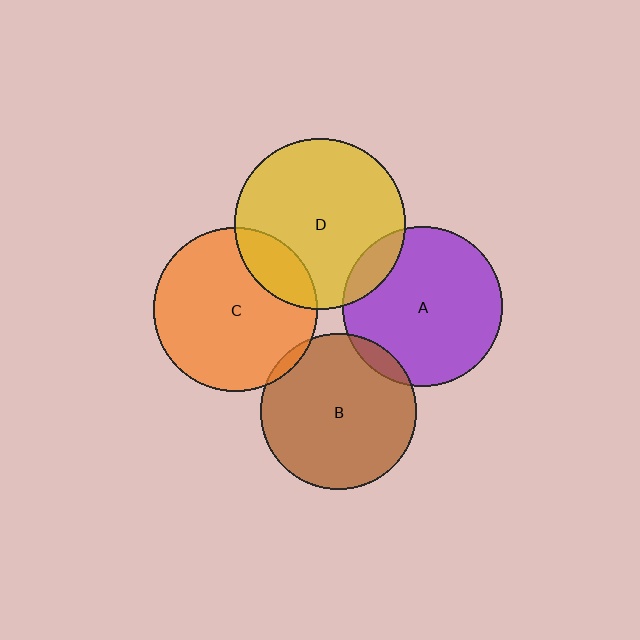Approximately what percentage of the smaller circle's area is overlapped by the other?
Approximately 5%.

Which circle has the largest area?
Circle D (yellow).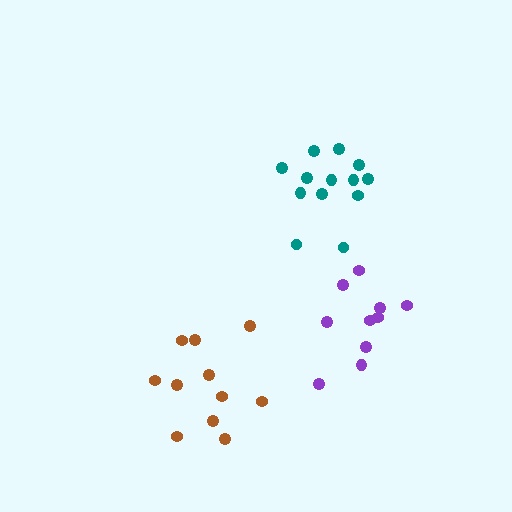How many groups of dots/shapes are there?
There are 3 groups.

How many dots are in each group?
Group 1: 13 dots, Group 2: 10 dots, Group 3: 11 dots (34 total).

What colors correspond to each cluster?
The clusters are colored: teal, purple, brown.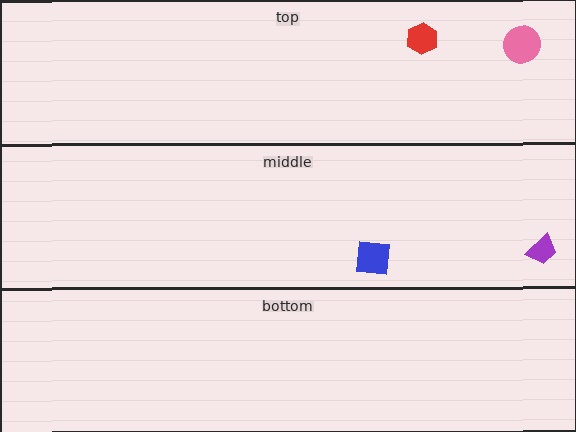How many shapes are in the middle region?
2.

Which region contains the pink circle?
The top region.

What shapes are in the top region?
The pink circle, the red hexagon.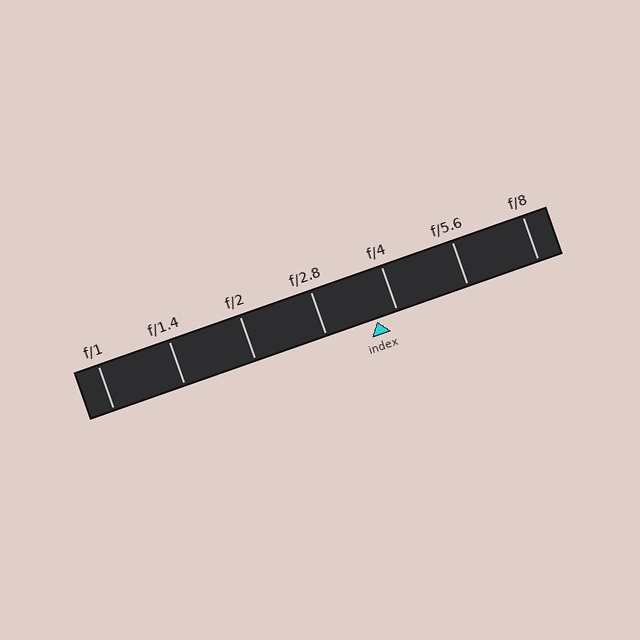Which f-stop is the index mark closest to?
The index mark is closest to f/4.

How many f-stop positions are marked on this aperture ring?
There are 7 f-stop positions marked.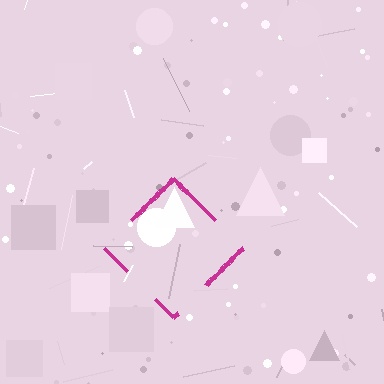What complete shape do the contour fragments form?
The contour fragments form a diamond.